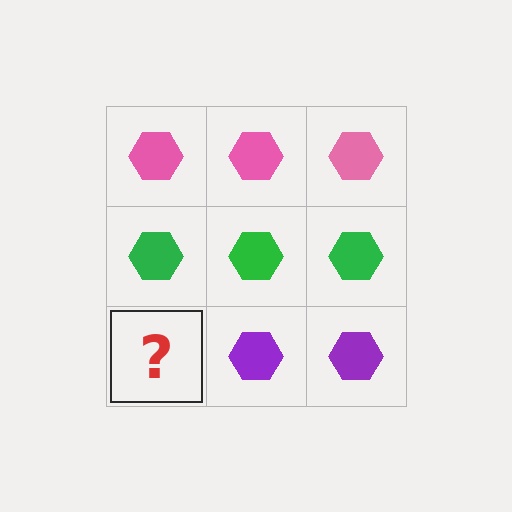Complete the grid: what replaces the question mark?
The question mark should be replaced with a purple hexagon.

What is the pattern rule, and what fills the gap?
The rule is that each row has a consistent color. The gap should be filled with a purple hexagon.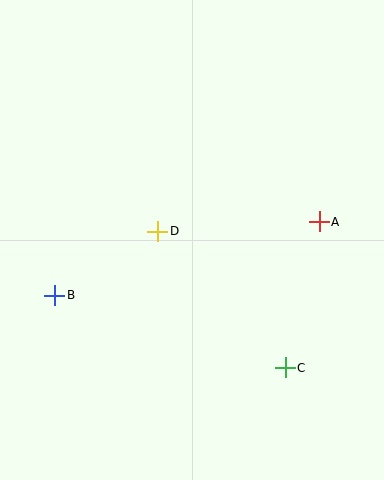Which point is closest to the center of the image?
Point D at (158, 231) is closest to the center.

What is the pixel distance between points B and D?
The distance between B and D is 121 pixels.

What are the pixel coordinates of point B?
Point B is at (55, 295).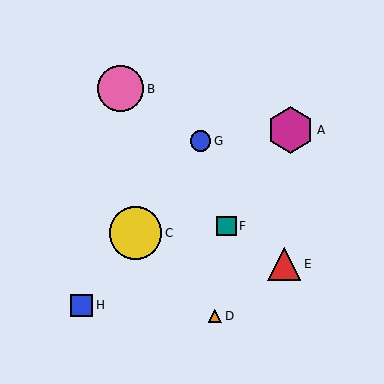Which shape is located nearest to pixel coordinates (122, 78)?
The pink circle (labeled B) at (120, 89) is nearest to that location.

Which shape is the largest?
The yellow circle (labeled C) is the largest.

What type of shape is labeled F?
Shape F is a teal square.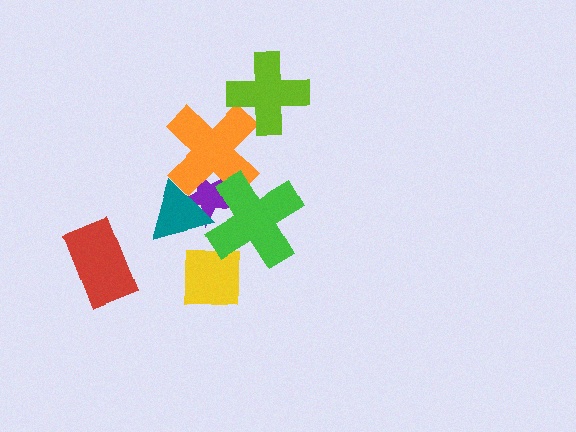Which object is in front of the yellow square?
The green cross is in front of the yellow square.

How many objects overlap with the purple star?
3 objects overlap with the purple star.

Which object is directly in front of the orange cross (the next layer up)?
The lime cross is directly in front of the orange cross.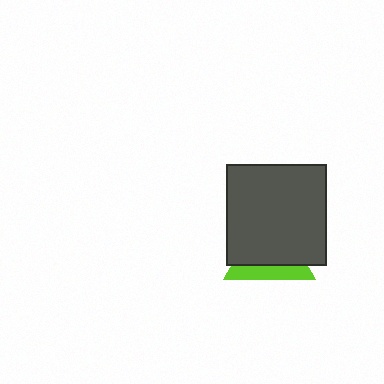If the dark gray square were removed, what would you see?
You would see the complete lime triangle.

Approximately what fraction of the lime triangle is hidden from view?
Roughly 68% of the lime triangle is hidden behind the dark gray square.